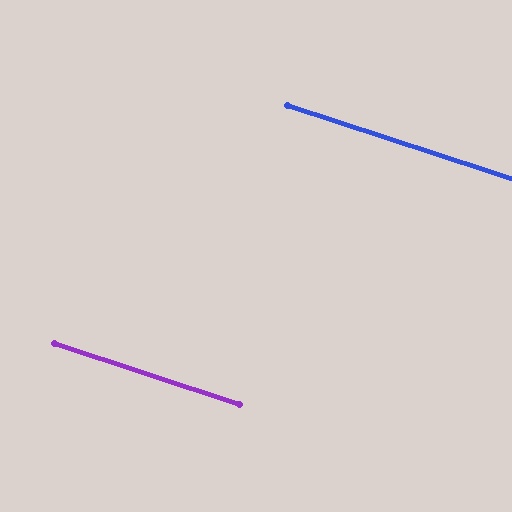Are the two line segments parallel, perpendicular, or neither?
Parallel — their directions differ by only 0.2°.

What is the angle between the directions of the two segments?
Approximately 0 degrees.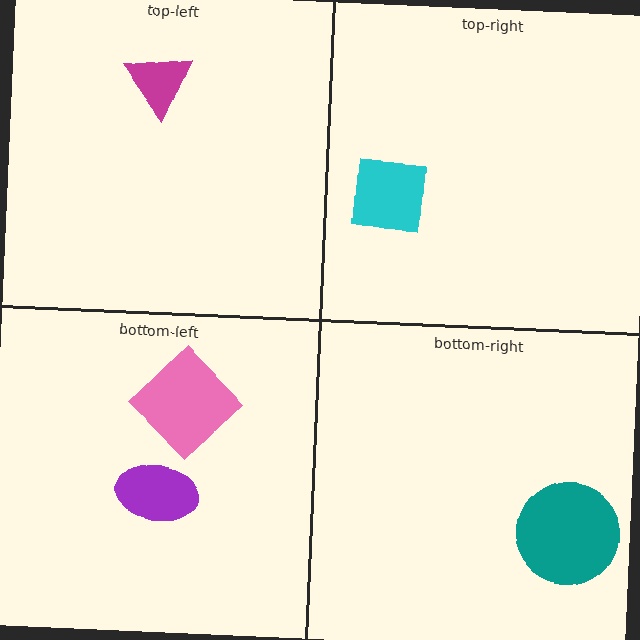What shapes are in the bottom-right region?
The teal circle.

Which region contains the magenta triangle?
The top-left region.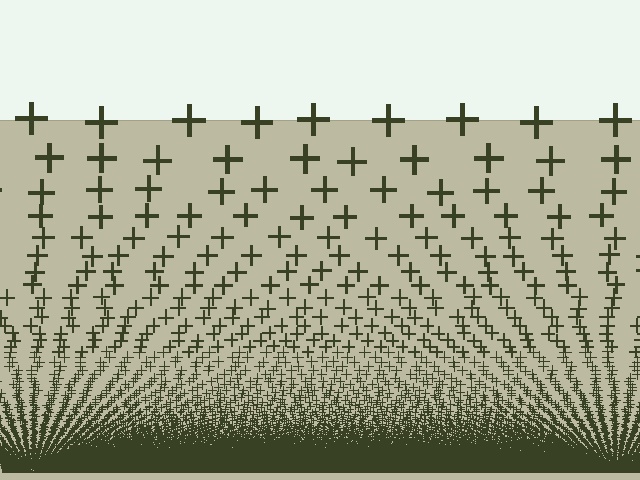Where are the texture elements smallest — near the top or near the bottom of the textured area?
Near the bottom.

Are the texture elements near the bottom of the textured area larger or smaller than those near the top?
Smaller. The gradient is inverted — elements near the bottom are smaller and denser.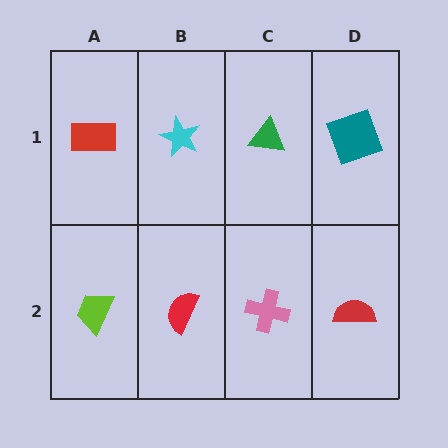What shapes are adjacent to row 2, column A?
A red rectangle (row 1, column A), a red semicircle (row 2, column B).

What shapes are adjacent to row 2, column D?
A teal square (row 1, column D), a pink cross (row 2, column C).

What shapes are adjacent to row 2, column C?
A green triangle (row 1, column C), a red semicircle (row 2, column B), a red semicircle (row 2, column D).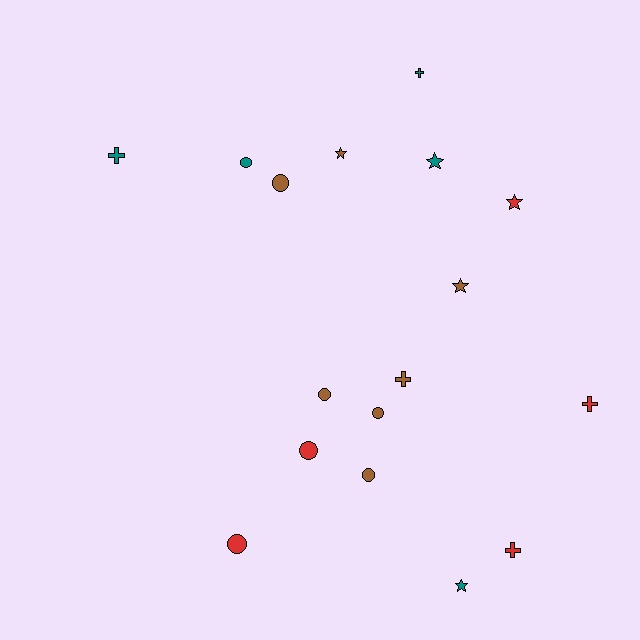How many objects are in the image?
There are 17 objects.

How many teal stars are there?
There are 2 teal stars.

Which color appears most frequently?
Brown, with 7 objects.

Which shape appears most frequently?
Circle, with 7 objects.